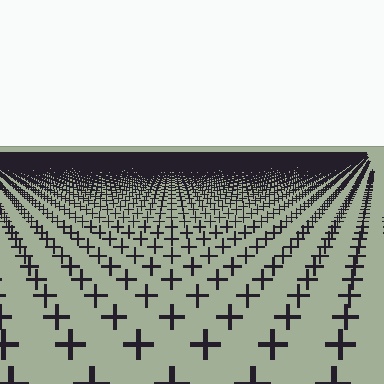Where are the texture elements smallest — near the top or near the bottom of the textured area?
Near the top.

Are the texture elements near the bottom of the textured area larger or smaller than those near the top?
Larger. Near the bottom, elements are closer to the viewer and appear at a bigger on-screen size.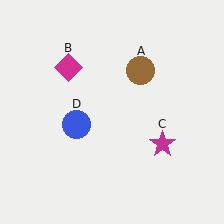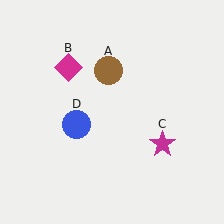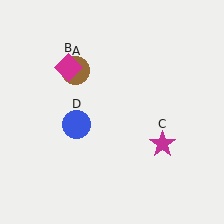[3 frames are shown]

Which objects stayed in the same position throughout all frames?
Magenta diamond (object B) and magenta star (object C) and blue circle (object D) remained stationary.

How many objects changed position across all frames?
1 object changed position: brown circle (object A).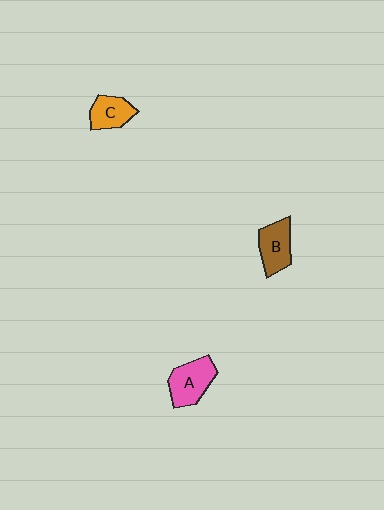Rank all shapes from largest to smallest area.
From largest to smallest: A (pink), B (brown), C (orange).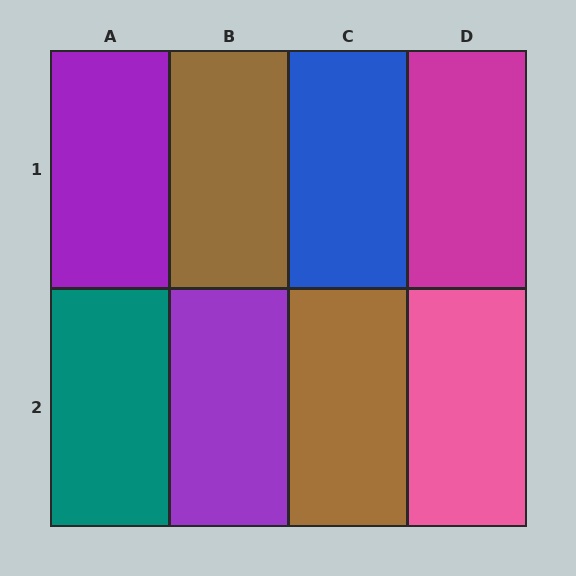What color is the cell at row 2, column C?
Brown.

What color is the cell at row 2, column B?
Purple.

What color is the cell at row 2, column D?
Pink.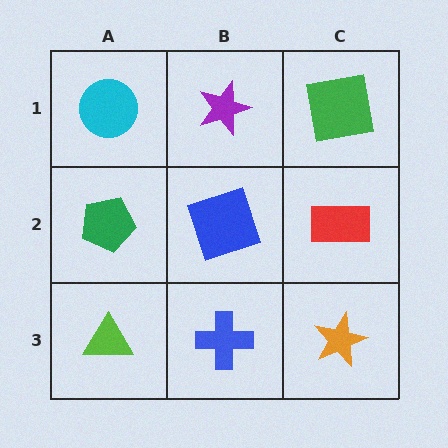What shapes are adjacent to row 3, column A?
A green pentagon (row 2, column A), a blue cross (row 3, column B).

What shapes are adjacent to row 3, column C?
A red rectangle (row 2, column C), a blue cross (row 3, column B).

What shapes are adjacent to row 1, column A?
A green pentagon (row 2, column A), a purple star (row 1, column B).